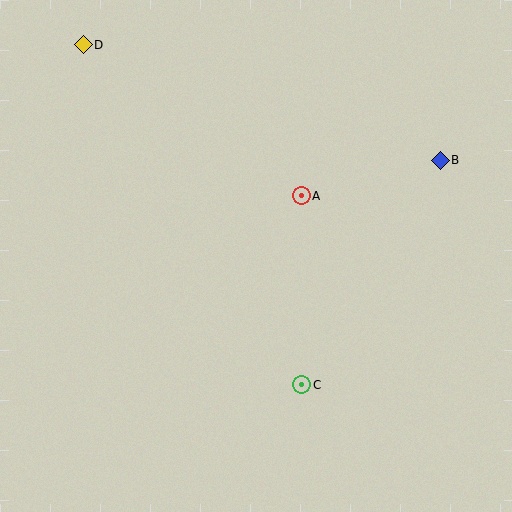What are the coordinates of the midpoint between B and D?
The midpoint between B and D is at (262, 102).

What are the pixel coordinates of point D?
Point D is at (83, 45).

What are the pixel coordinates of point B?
Point B is at (440, 160).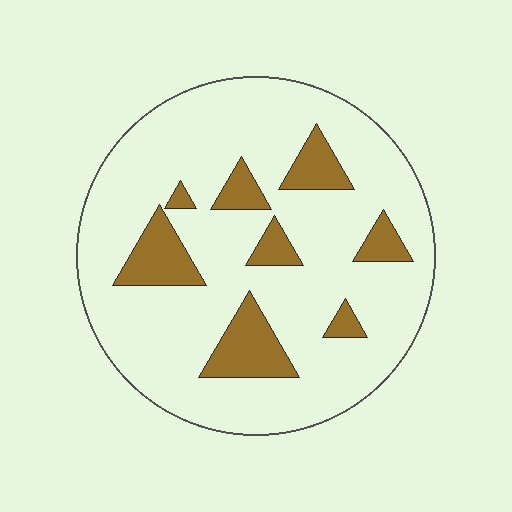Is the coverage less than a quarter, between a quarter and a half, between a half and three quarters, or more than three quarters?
Less than a quarter.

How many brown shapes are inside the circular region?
8.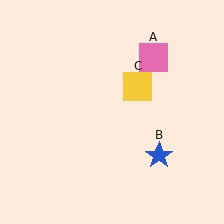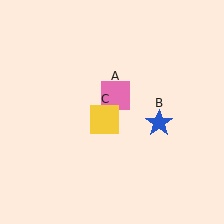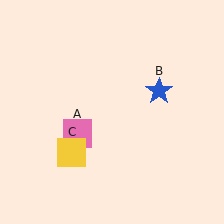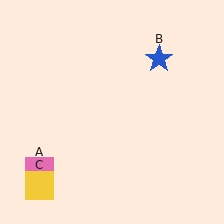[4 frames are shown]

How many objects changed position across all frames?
3 objects changed position: pink square (object A), blue star (object B), yellow square (object C).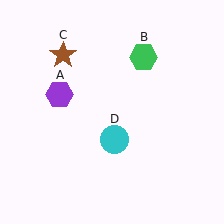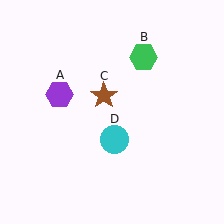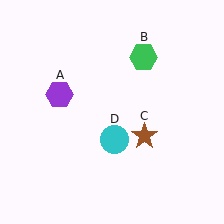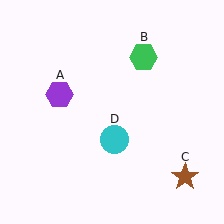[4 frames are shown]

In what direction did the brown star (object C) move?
The brown star (object C) moved down and to the right.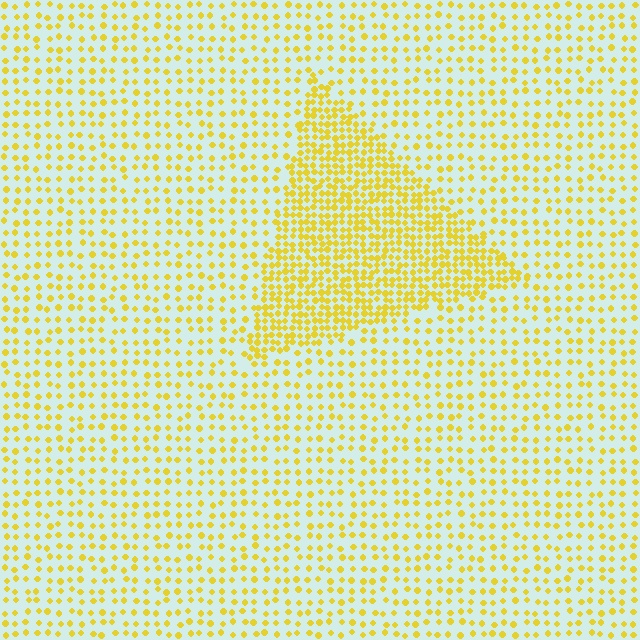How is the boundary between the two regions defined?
The boundary is defined by a change in element density (approximately 2.4x ratio). All elements are the same color, size, and shape.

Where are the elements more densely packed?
The elements are more densely packed inside the triangle boundary.